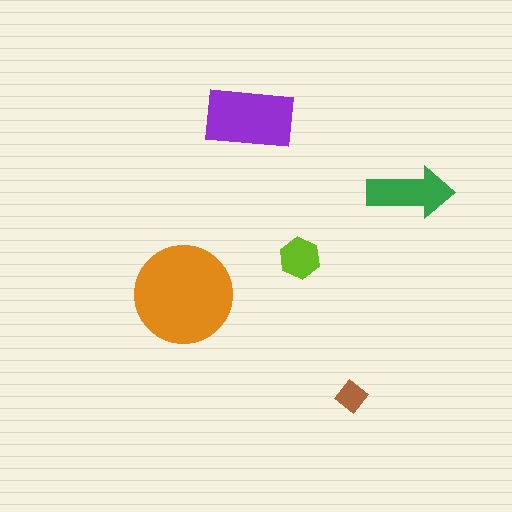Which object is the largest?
The orange circle.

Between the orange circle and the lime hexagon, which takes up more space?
The orange circle.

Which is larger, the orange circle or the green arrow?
The orange circle.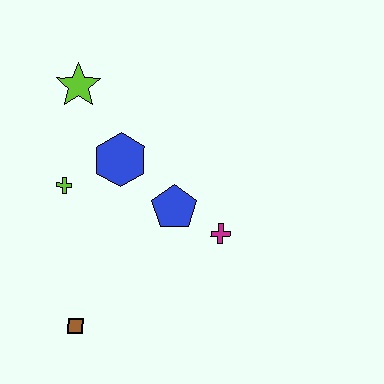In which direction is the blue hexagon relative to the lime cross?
The blue hexagon is to the right of the lime cross.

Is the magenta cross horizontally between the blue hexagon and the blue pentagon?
No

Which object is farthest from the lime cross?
The magenta cross is farthest from the lime cross.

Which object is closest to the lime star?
The blue hexagon is closest to the lime star.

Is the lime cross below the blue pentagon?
No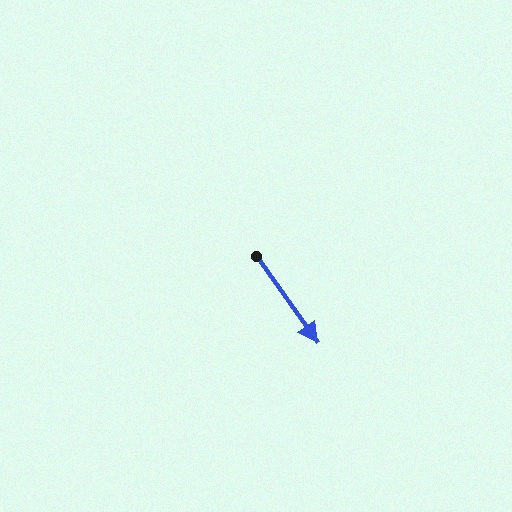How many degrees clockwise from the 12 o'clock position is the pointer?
Approximately 145 degrees.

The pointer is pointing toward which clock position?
Roughly 5 o'clock.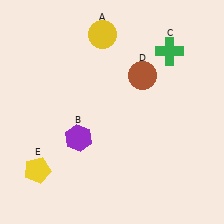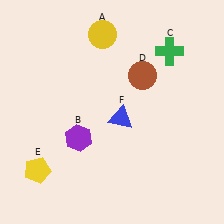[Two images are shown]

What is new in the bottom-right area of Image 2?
A blue triangle (F) was added in the bottom-right area of Image 2.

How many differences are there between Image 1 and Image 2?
There is 1 difference between the two images.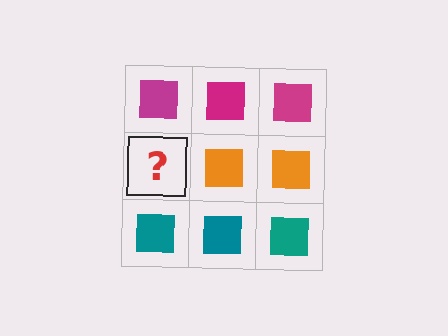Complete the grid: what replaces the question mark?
The question mark should be replaced with an orange square.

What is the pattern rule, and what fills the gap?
The rule is that each row has a consistent color. The gap should be filled with an orange square.